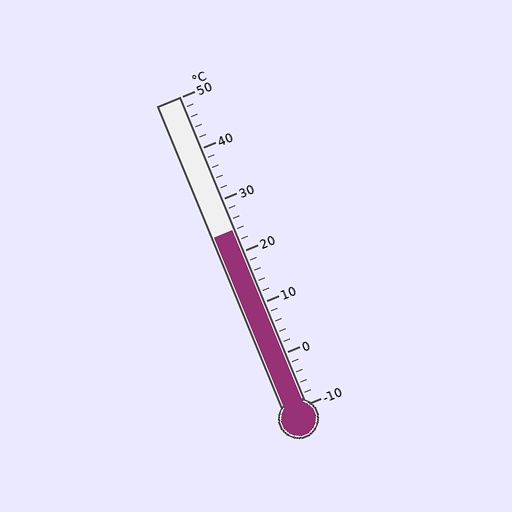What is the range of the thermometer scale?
The thermometer scale ranges from -10°C to 50°C.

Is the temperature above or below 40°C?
The temperature is below 40°C.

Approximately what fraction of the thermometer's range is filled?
The thermometer is filled to approximately 55% of its range.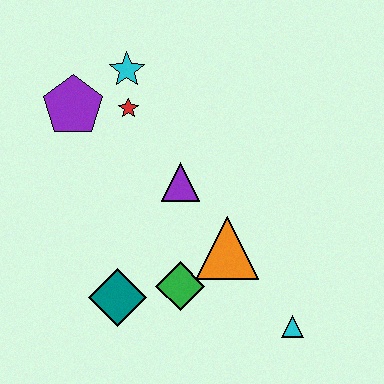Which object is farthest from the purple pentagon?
The cyan triangle is farthest from the purple pentagon.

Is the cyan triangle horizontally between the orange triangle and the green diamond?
No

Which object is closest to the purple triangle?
The orange triangle is closest to the purple triangle.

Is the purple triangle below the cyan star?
Yes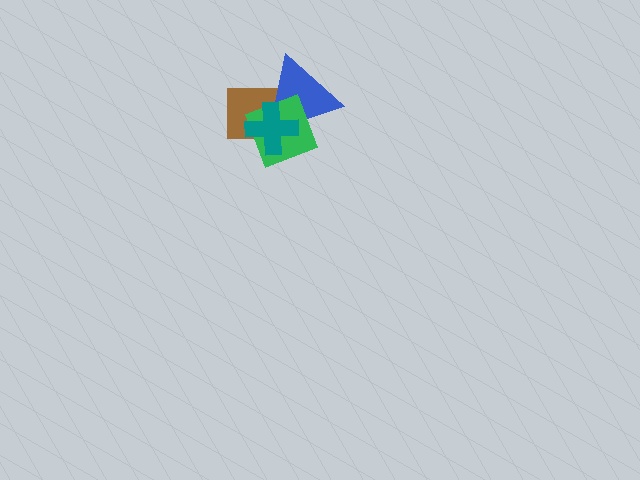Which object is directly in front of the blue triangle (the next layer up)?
The green diamond is directly in front of the blue triangle.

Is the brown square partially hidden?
Yes, it is partially covered by another shape.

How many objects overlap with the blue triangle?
3 objects overlap with the blue triangle.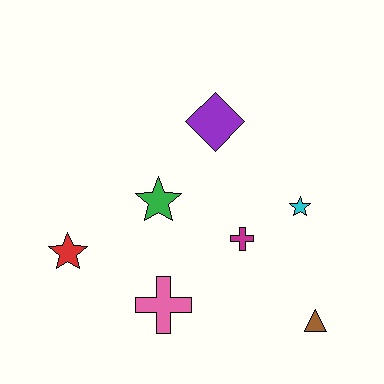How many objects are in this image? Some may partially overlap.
There are 7 objects.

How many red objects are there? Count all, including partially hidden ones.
There is 1 red object.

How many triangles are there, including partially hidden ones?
There is 1 triangle.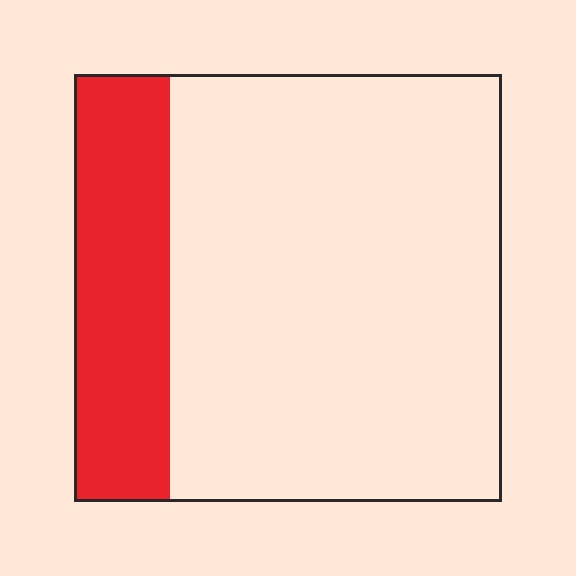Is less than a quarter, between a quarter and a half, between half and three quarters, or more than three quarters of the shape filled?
Less than a quarter.